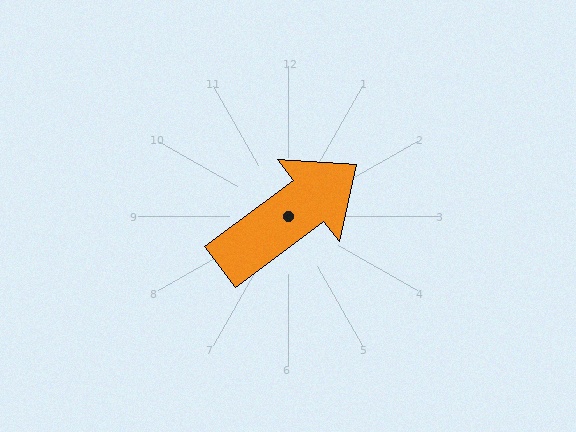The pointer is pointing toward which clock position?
Roughly 2 o'clock.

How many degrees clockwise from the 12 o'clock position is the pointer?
Approximately 53 degrees.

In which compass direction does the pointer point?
Northeast.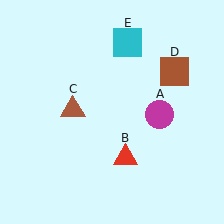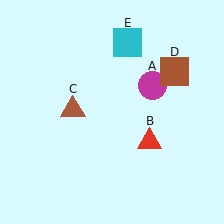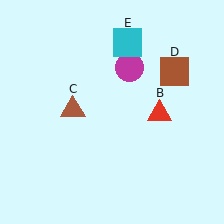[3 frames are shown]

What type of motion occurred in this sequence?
The magenta circle (object A), red triangle (object B) rotated counterclockwise around the center of the scene.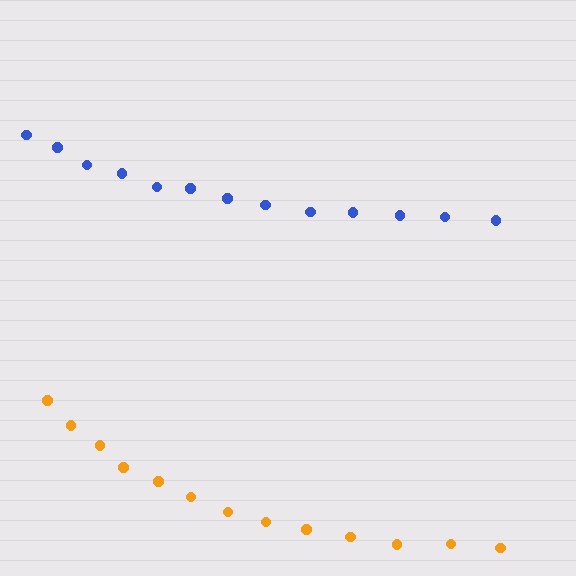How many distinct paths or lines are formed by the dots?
There are 2 distinct paths.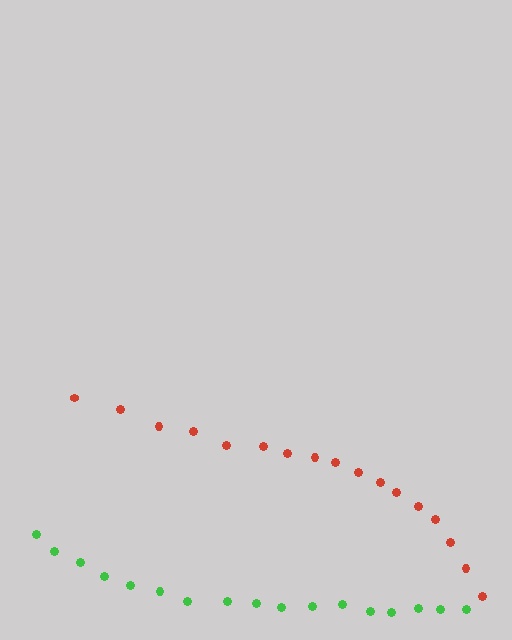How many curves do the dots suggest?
There are 2 distinct paths.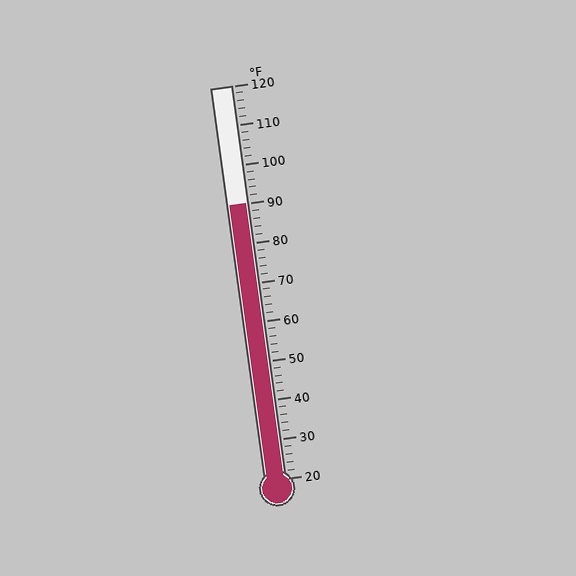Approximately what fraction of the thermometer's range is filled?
The thermometer is filled to approximately 70% of its range.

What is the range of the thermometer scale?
The thermometer scale ranges from 20°F to 120°F.